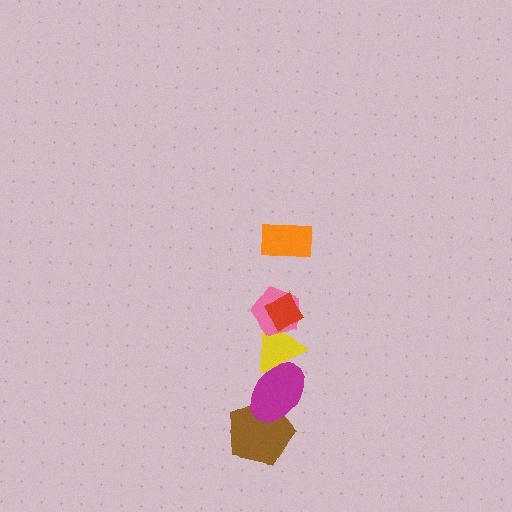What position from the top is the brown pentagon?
The brown pentagon is 6th from the top.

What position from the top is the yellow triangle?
The yellow triangle is 4th from the top.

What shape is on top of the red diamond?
The orange rectangle is on top of the red diamond.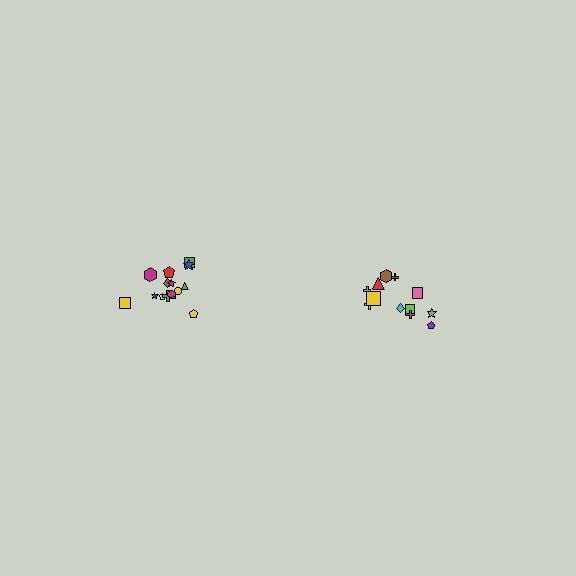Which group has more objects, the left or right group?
The left group.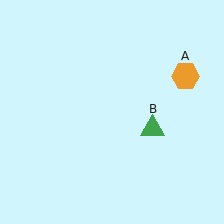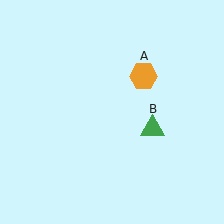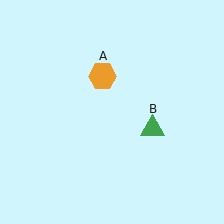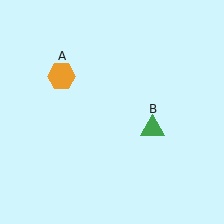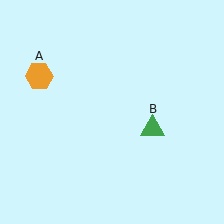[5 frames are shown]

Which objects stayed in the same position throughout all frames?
Green triangle (object B) remained stationary.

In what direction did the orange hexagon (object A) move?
The orange hexagon (object A) moved left.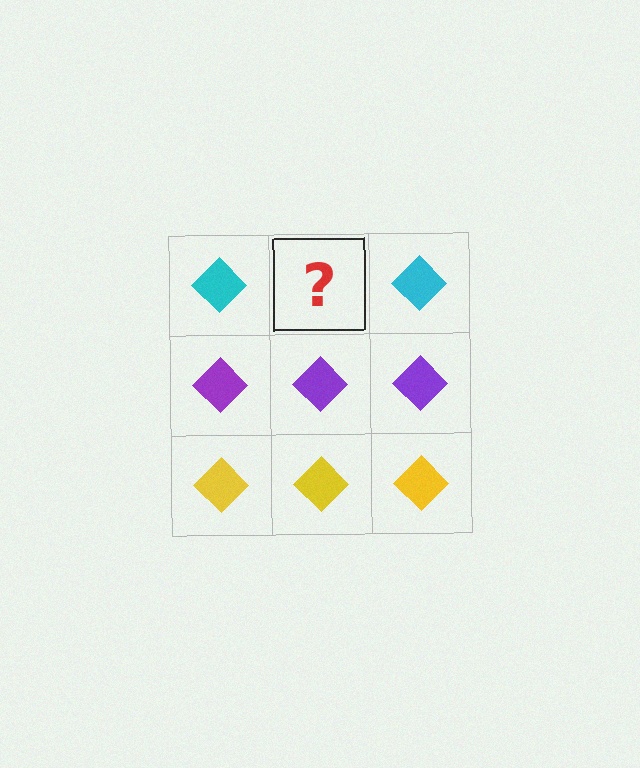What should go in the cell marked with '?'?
The missing cell should contain a cyan diamond.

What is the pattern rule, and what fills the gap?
The rule is that each row has a consistent color. The gap should be filled with a cyan diamond.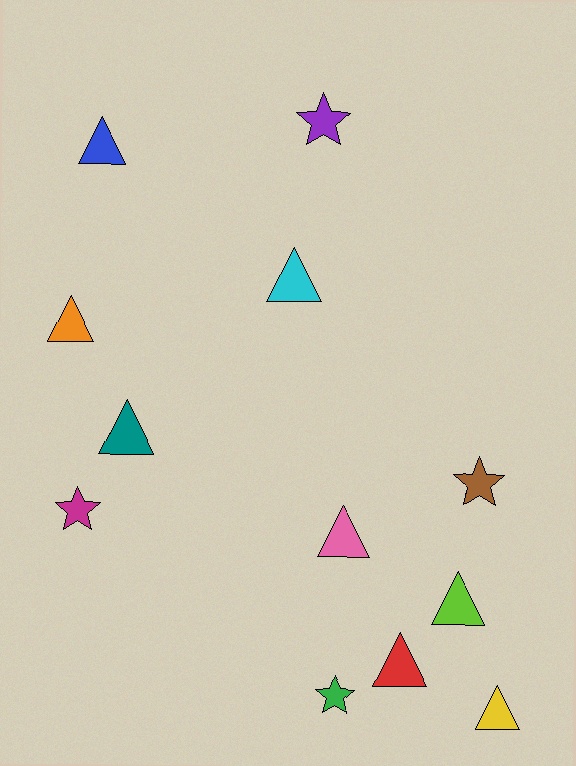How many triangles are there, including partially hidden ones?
There are 8 triangles.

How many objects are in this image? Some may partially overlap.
There are 12 objects.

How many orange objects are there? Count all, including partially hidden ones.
There is 1 orange object.